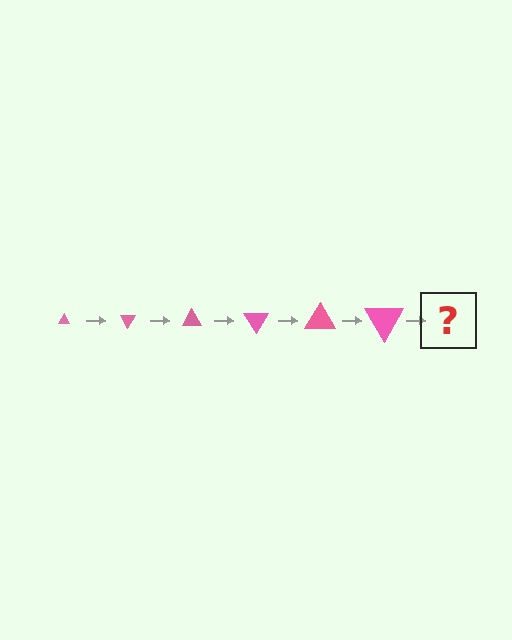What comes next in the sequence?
The next element should be a triangle, larger than the previous one and rotated 360 degrees from the start.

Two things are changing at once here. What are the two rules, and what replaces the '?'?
The two rules are that the triangle grows larger each step and it rotates 60 degrees each step. The '?' should be a triangle, larger than the previous one and rotated 360 degrees from the start.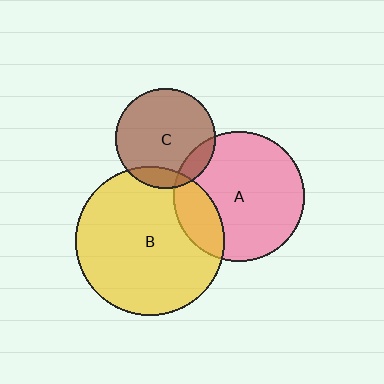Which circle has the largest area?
Circle B (yellow).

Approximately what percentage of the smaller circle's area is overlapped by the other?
Approximately 20%.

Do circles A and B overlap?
Yes.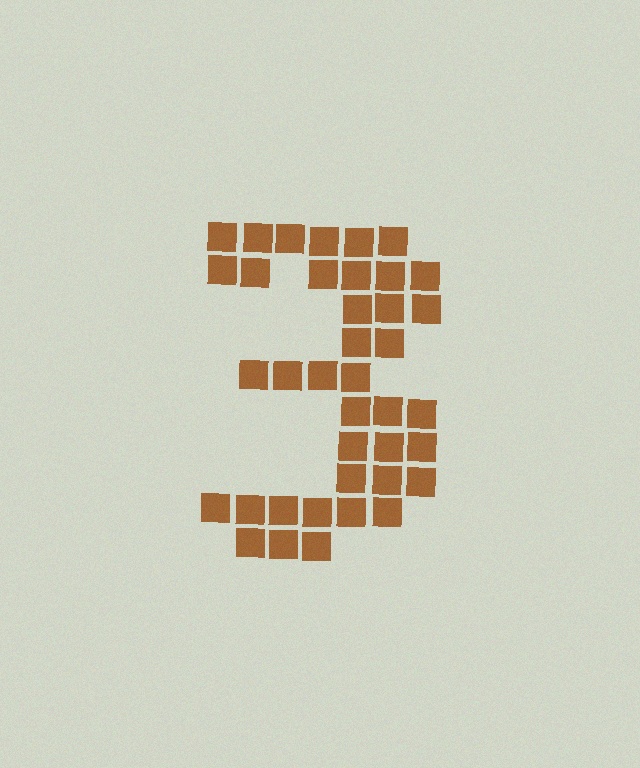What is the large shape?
The large shape is the digit 3.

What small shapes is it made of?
It is made of small squares.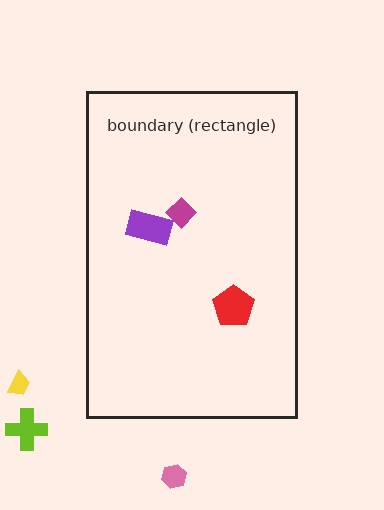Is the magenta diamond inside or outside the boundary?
Inside.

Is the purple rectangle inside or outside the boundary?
Inside.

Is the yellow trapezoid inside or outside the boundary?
Outside.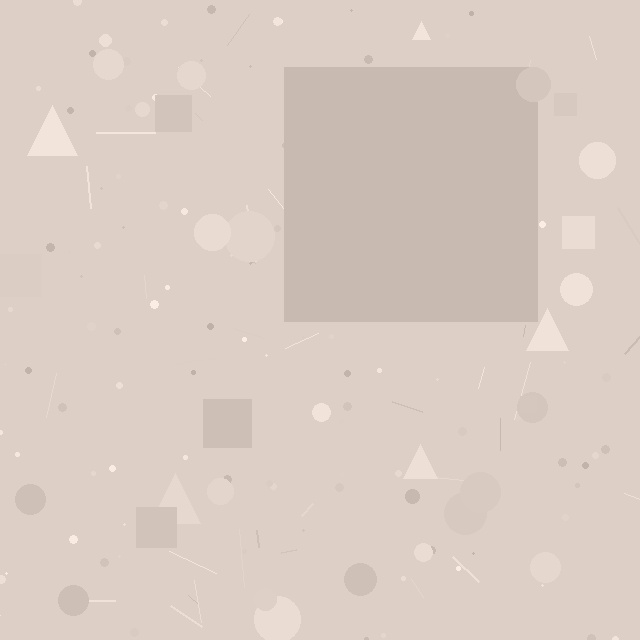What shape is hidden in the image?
A square is hidden in the image.